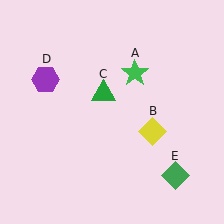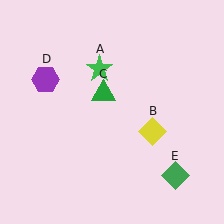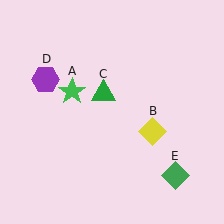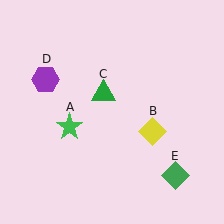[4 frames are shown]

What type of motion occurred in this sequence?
The green star (object A) rotated counterclockwise around the center of the scene.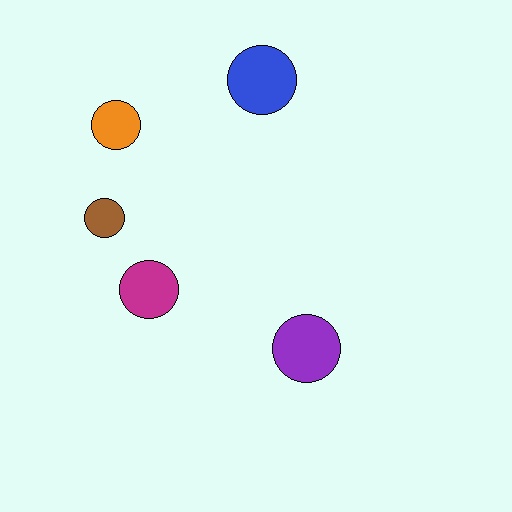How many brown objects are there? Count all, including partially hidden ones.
There is 1 brown object.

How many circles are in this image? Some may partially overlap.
There are 5 circles.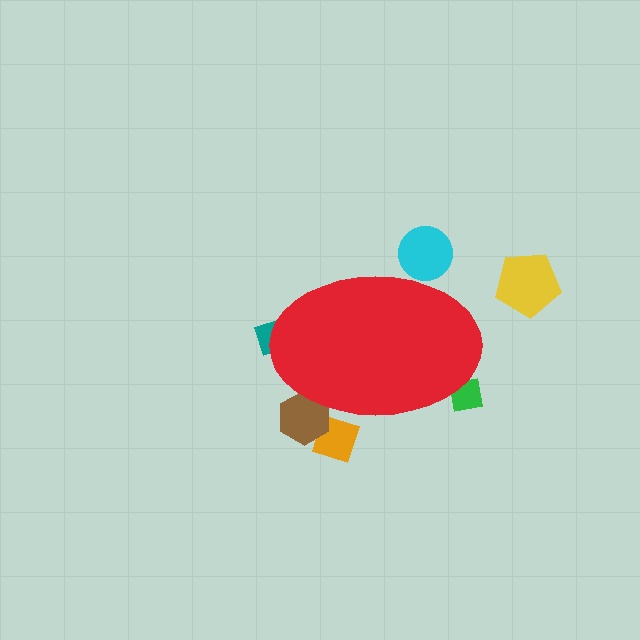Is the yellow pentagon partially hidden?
No, the yellow pentagon is fully visible.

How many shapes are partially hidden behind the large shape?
5 shapes are partially hidden.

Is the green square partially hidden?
Yes, the green square is partially hidden behind the red ellipse.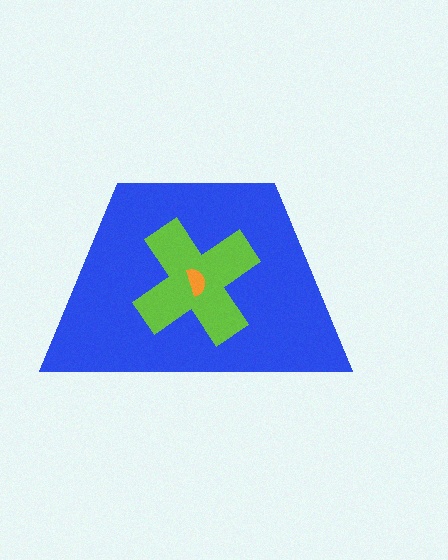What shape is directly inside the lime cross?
The orange semicircle.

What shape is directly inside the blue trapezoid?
The lime cross.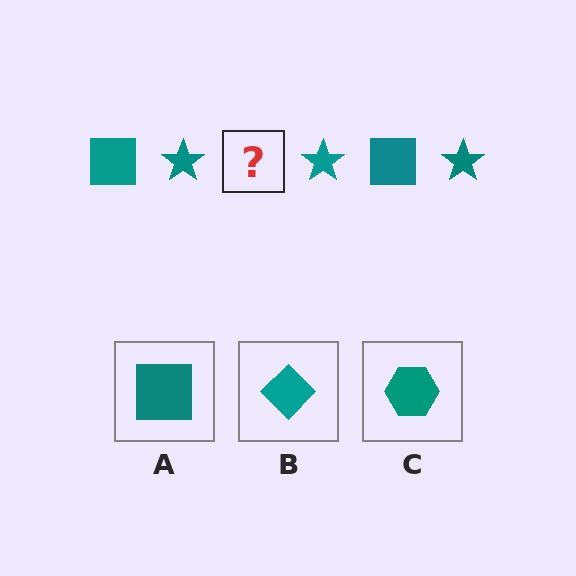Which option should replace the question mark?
Option A.